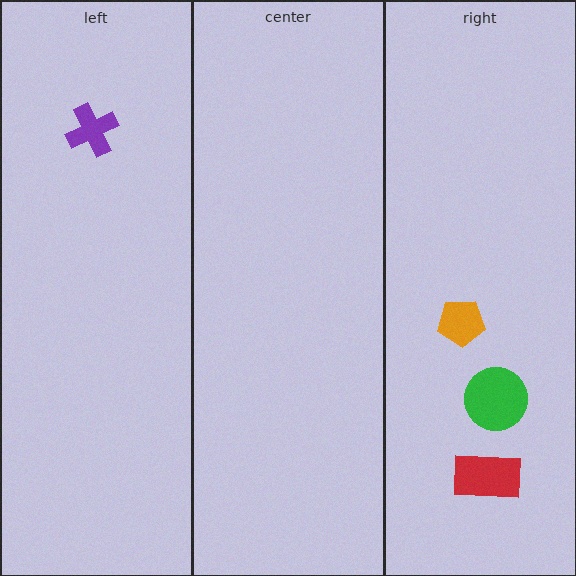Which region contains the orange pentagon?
The right region.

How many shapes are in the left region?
1.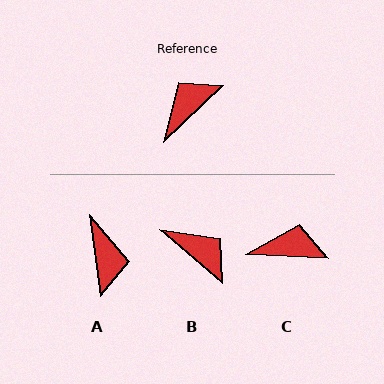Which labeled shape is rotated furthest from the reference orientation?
A, about 126 degrees away.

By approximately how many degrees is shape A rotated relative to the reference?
Approximately 126 degrees clockwise.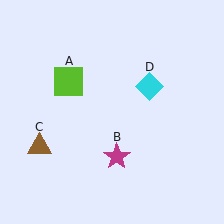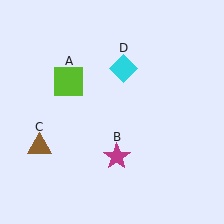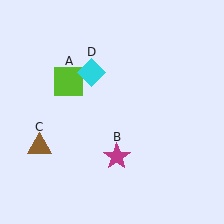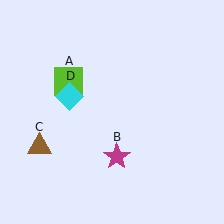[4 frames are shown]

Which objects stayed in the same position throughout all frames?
Lime square (object A) and magenta star (object B) and brown triangle (object C) remained stationary.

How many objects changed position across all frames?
1 object changed position: cyan diamond (object D).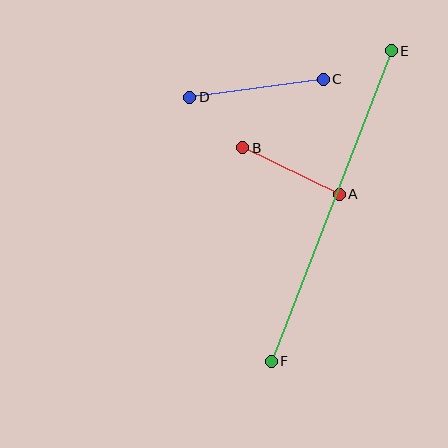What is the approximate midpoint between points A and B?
The midpoint is at approximately (291, 171) pixels.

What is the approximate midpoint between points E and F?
The midpoint is at approximately (331, 206) pixels.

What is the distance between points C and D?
The distance is approximately 134 pixels.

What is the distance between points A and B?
The distance is approximately 107 pixels.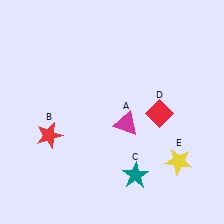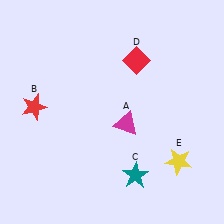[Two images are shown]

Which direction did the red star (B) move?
The red star (B) moved up.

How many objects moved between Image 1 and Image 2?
2 objects moved between the two images.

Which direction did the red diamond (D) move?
The red diamond (D) moved up.